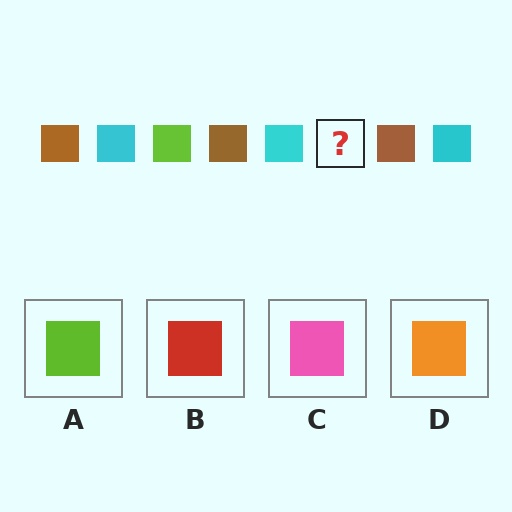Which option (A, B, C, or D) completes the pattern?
A.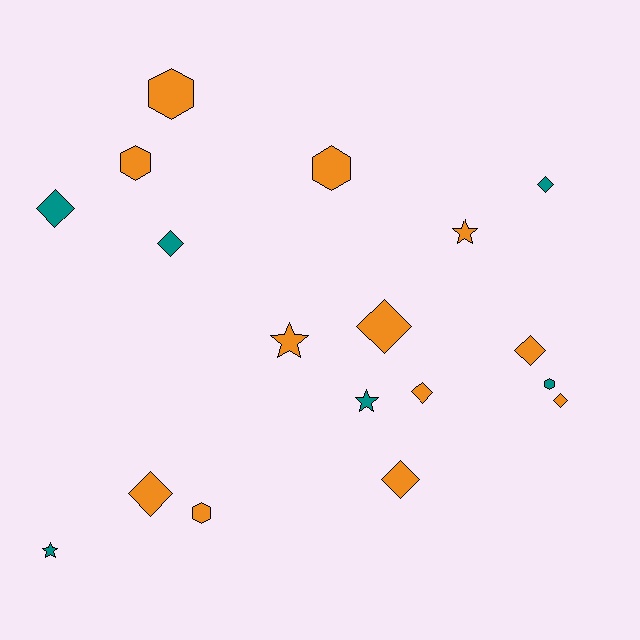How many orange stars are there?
There are 2 orange stars.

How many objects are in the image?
There are 18 objects.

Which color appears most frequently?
Orange, with 12 objects.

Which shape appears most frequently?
Diamond, with 9 objects.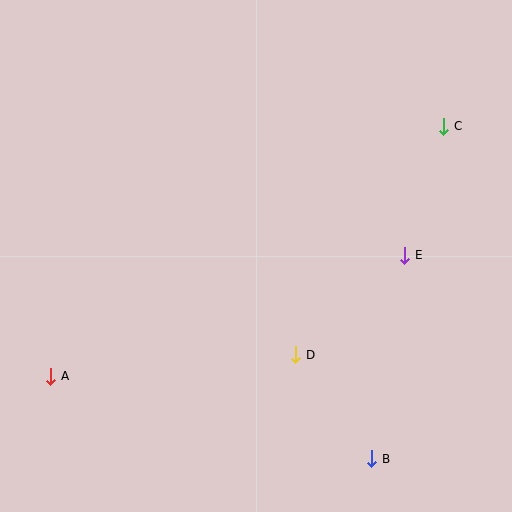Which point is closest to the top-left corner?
Point A is closest to the top-left corner.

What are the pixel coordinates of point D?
Point D is at (296, 355).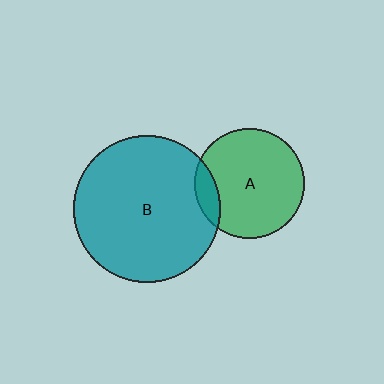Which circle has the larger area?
Circle B (teal).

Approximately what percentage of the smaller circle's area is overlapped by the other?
Approximately 10%.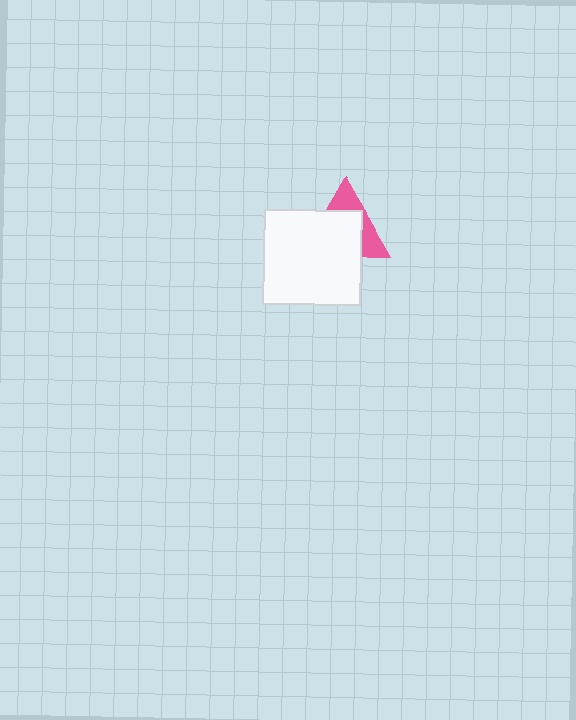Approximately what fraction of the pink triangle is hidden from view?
Roughly 61% of the pink triangle is hidden behind the white rectangle.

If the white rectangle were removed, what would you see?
You would see the complete pink triangle.